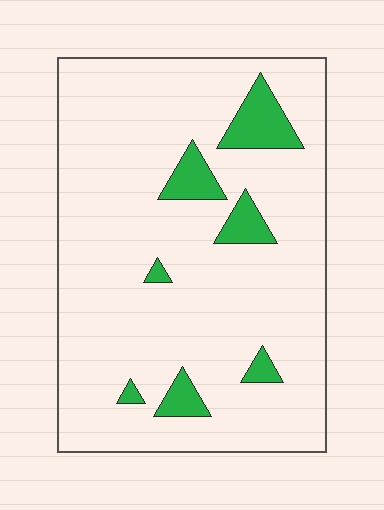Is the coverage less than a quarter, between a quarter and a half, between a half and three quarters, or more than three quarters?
Less than a quarter.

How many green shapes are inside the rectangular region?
7.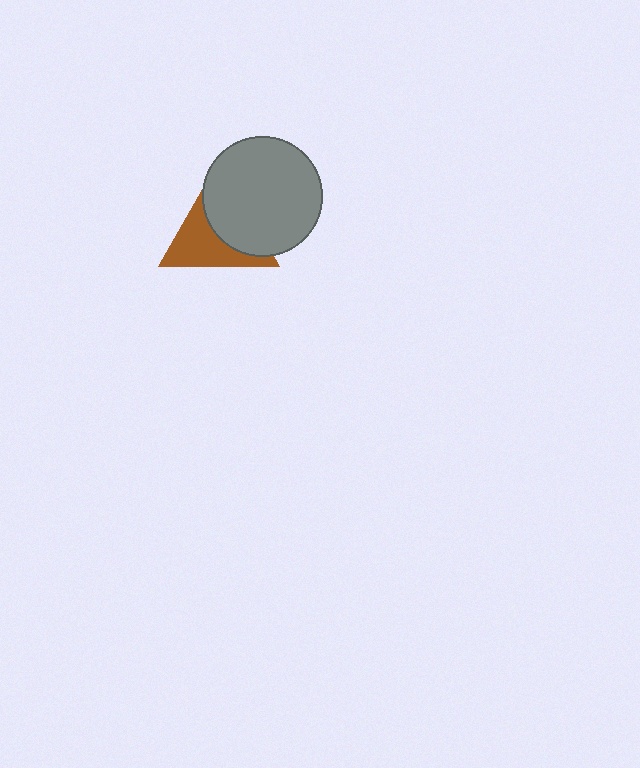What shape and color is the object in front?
The object in front is a gray circle.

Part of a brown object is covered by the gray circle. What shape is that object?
It is a triangle.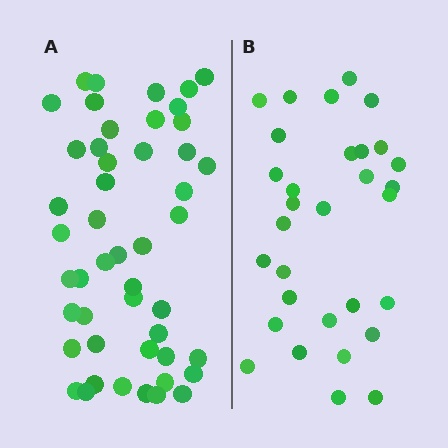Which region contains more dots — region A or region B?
Region A (the left region) has more dots.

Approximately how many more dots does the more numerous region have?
Region A has approximately 15 more dots than region B.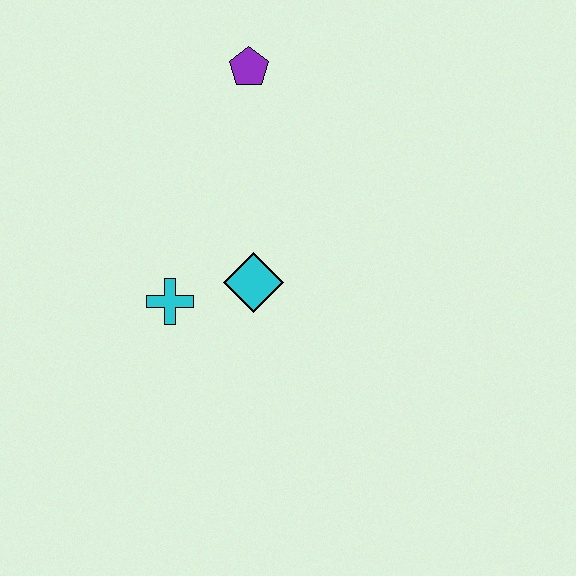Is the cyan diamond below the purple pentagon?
Yes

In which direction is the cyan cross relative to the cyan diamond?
The cyan cross is to the left of the cyan diamond.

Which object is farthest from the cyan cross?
The purple pentagon is farthest from the cyan cross.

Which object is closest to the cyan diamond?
The cyan cross is closest to the cyan diamond.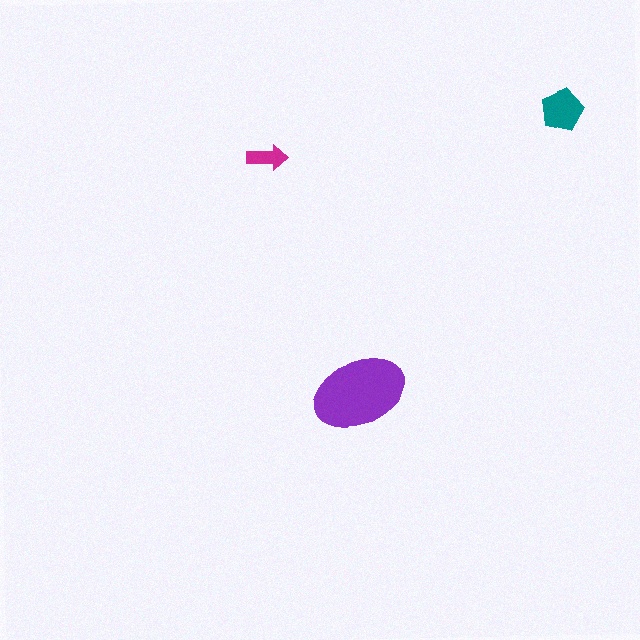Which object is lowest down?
The purple ellipse is bottommost.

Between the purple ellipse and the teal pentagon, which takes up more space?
The purple ellipse.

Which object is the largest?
The purple ellipse.